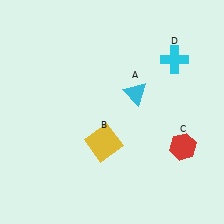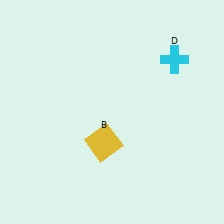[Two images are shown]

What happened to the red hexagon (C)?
The red hexagon (C) was removed in Image 2. It was in the bottom-right area of Image 1.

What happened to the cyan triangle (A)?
The cyan triangle (A) was removed in Image 2. It was in the top-right area of Image 1.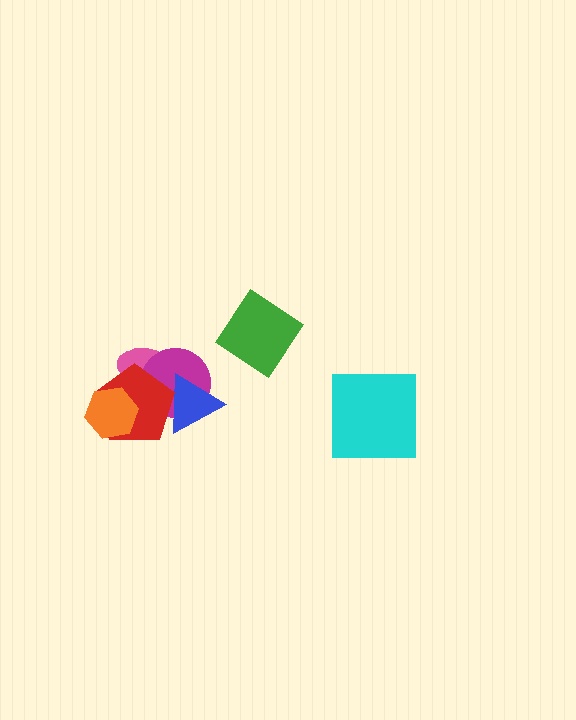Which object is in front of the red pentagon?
The orange hexagon is in front of the red pentagon.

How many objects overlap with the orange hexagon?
1 object overlaps with the orange hexagon.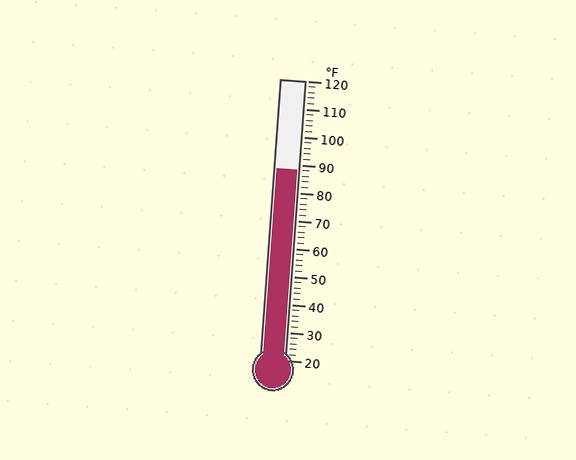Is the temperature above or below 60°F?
The temperature is above 60°F.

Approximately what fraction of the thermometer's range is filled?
The thermometer is filled to approximately 70% of its range.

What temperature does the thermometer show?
The thermometer shows approximately 88°F.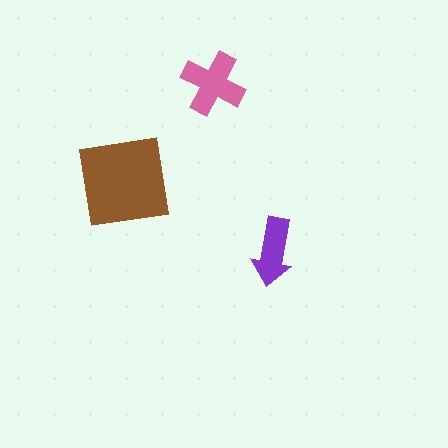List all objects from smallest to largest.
The purple arrow, the pink cross, the brown square.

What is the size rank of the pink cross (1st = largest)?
2nd.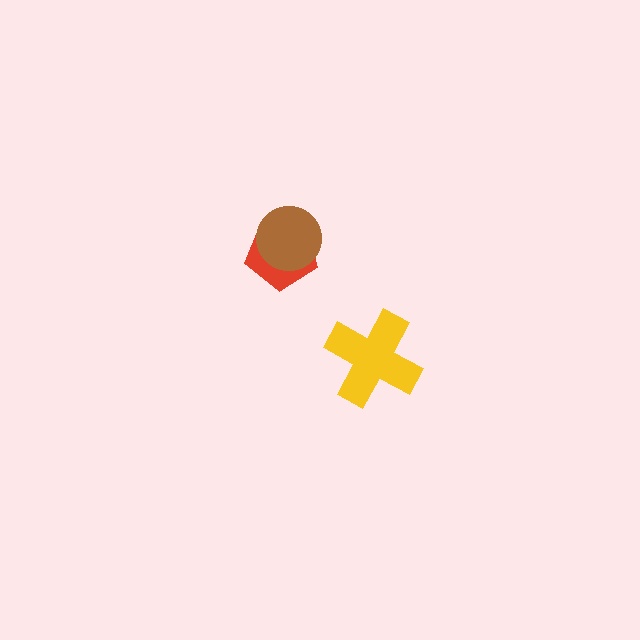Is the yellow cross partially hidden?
No, no other shape covers it.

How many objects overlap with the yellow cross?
0 objects overlap with the yellow cross.